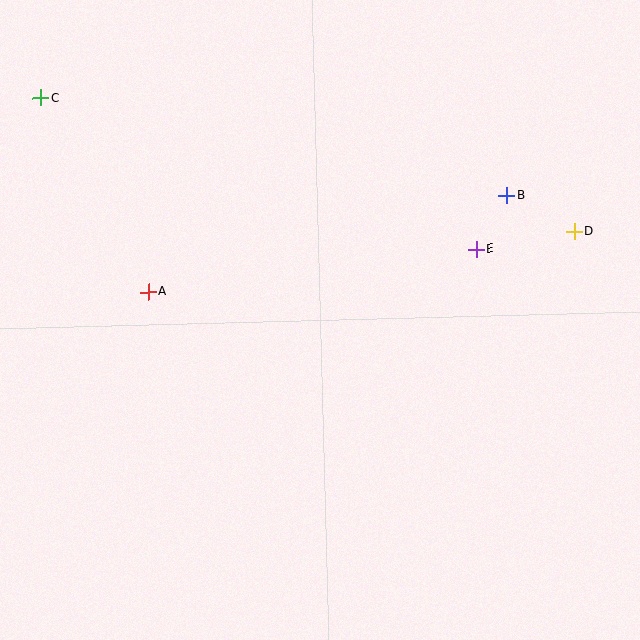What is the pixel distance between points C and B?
The distance between C and B is 476 pixels.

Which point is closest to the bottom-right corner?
Point D is closest to the bottom-right corner.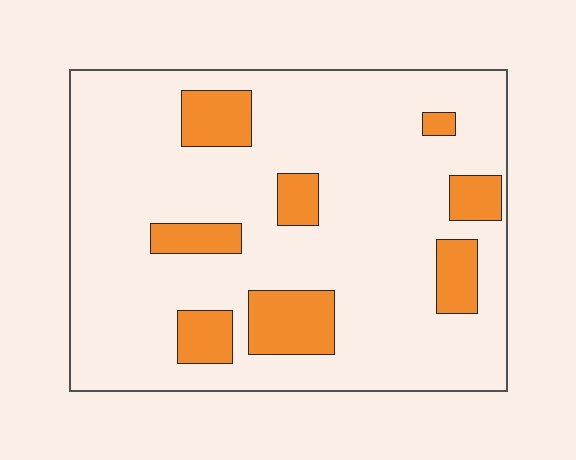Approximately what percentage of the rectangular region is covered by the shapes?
Approximately 15%.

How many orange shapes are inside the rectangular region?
8.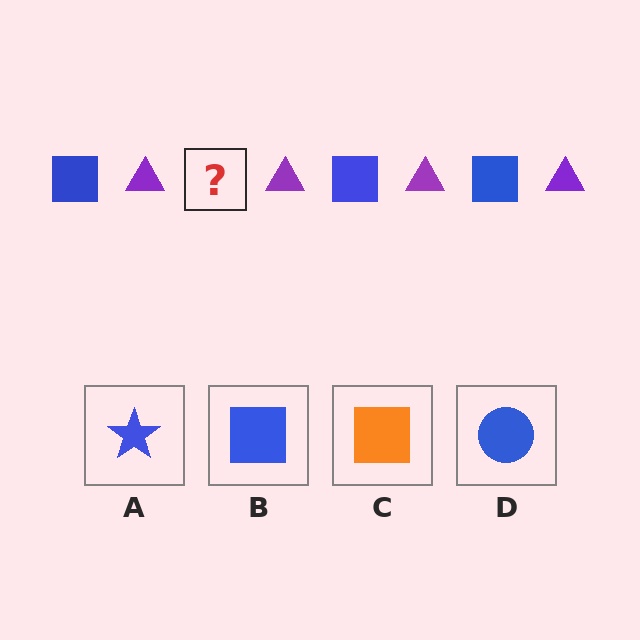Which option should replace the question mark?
Option B.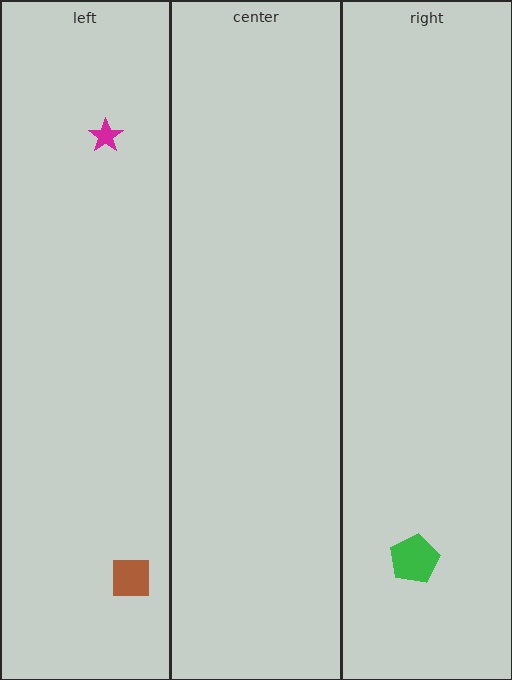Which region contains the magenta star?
The left region.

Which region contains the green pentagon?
The right region.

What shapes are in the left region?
The magenta star, the brown square.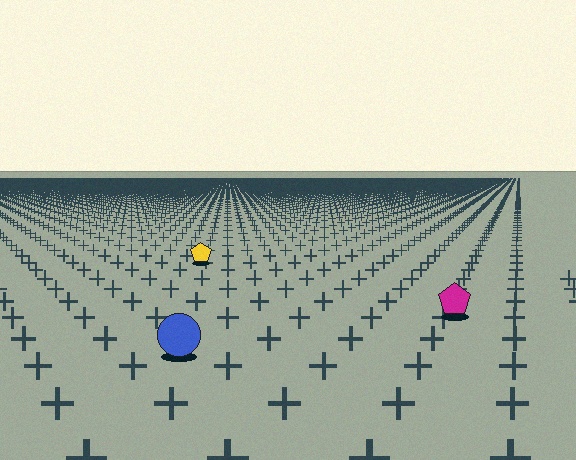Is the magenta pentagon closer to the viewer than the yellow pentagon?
Yes. The magenta pentagon is closer — you can tell from the texture gradient: the ground texture is coarser near it.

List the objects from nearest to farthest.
From nearest to farthest: the blue circle, the magenta pentagon, the yellow pentagon.